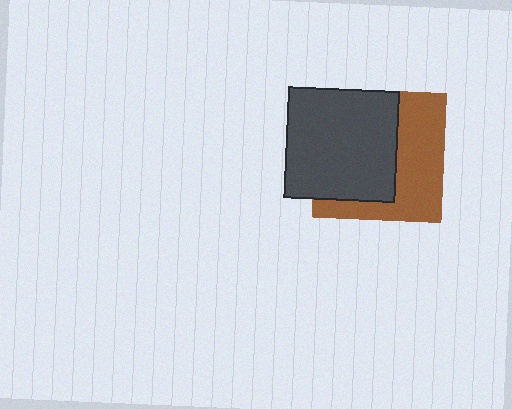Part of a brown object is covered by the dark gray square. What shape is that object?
It is a square.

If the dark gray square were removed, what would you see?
You would see the complete brown square.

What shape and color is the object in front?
The object in front is a dark gray square.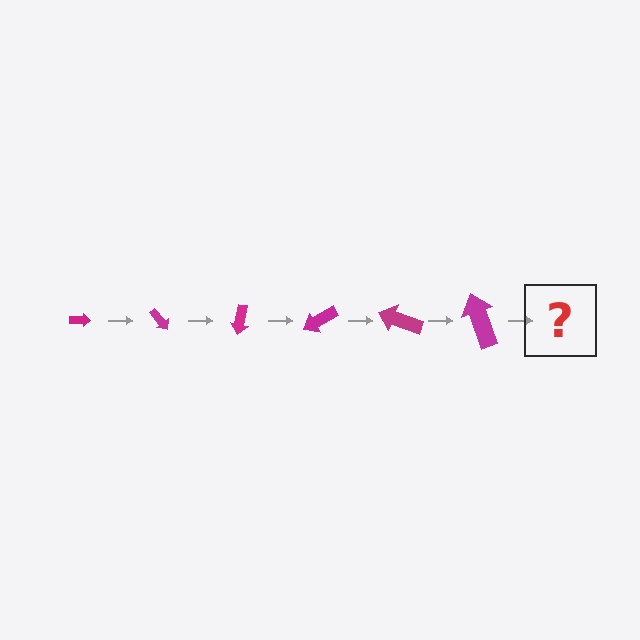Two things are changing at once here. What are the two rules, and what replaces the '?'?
The two rules are that the arrow grows larger each step and it rotates 50 degrees each step. The '?' should be an arrow, larger than the previous one and rotated 300 degrees from the start.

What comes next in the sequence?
The next element should be an arrow, larger than the previous one and rotated 300 degrees from the start.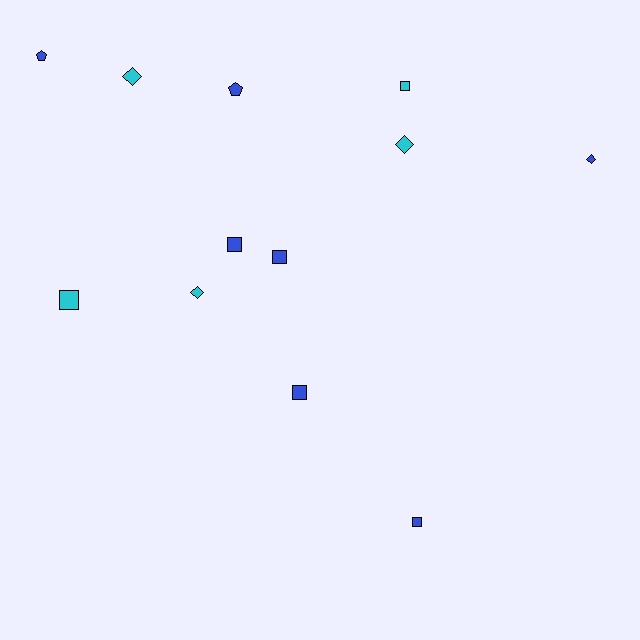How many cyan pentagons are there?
There are no cyan pentagons.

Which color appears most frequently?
Blue, with 7 objects.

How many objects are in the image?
There are 12 objects.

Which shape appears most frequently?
Square, with 6 objects.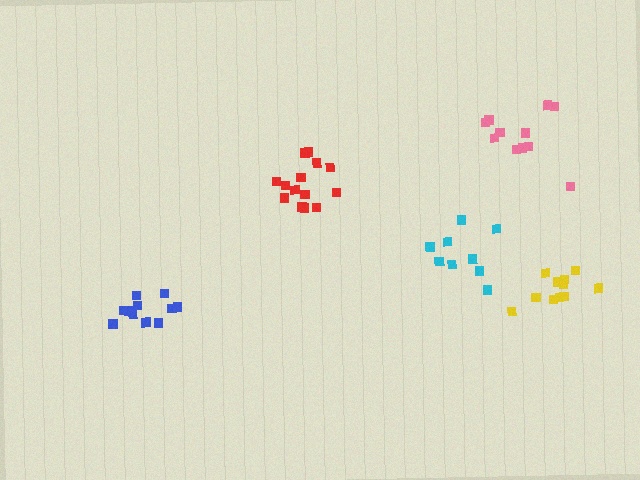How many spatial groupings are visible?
There are 5 spatial groupings.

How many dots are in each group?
Group 1: 14 dots, Group 2: 10 dots, Group 3: 11 dots, Group 4: 11 dots, Group 5: 11 dots (57 total).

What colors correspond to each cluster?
The clusters are colored: red, cyan, pink, yellow, blue.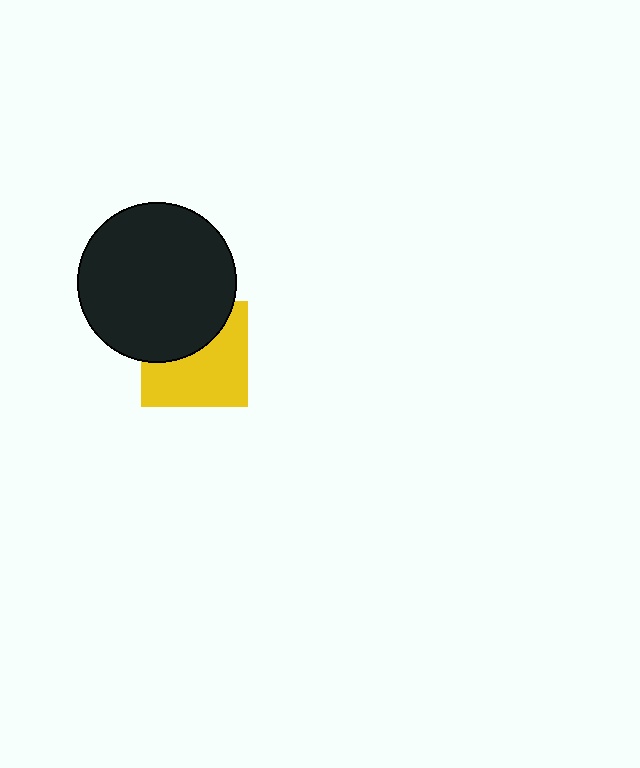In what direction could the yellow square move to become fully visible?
The yellow square could move down. That would shift it out from behind the black circle entirely.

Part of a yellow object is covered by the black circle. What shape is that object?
It is a square.